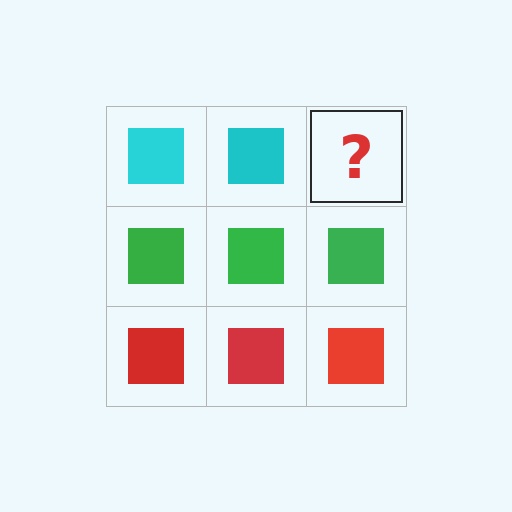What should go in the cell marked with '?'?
The missing cell should contain a cyan square.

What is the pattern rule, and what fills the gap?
The rule is that each row has a consistent color. The gap should be filled with a cyan square.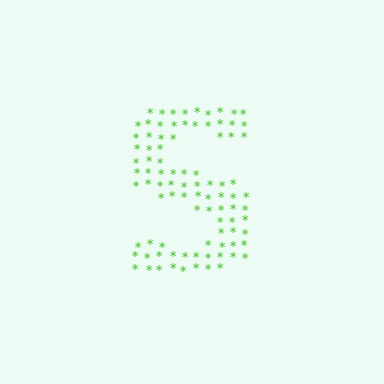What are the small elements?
The small elements are asterisks.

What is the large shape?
The large shape is the letter S.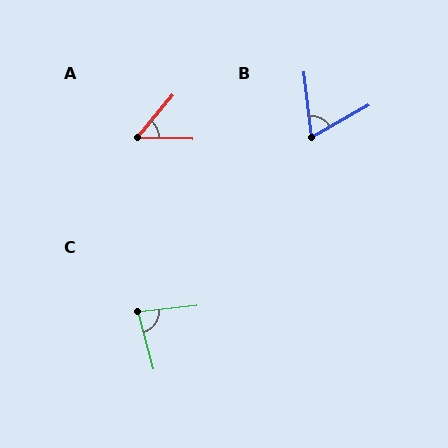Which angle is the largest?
C, at approximately 81 degrees.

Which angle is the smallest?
A, at approximately 52 degrees.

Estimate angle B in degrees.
Approximately 66 degrees.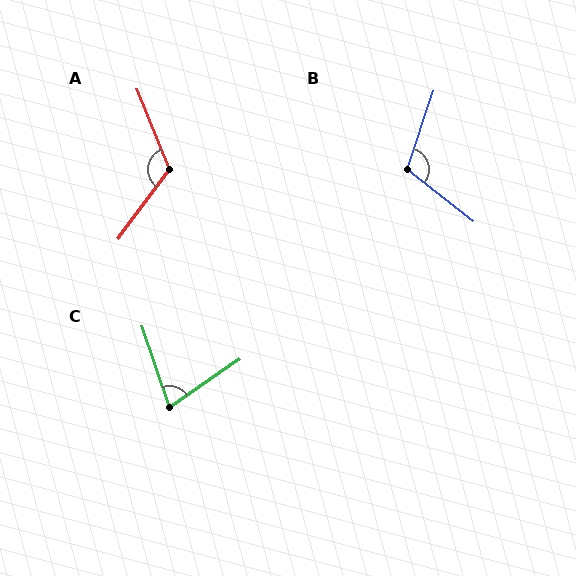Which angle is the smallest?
C, at approximately 74 degrees.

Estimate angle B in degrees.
Approximately 109 degrees.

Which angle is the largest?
A, at approximately 121 degrees.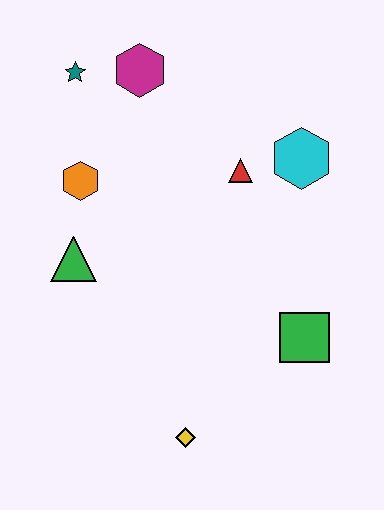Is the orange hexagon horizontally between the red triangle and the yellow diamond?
No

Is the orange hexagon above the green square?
Yes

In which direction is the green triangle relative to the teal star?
The green triangle is below the teal star.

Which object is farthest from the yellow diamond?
The teal star is farthest from the yellow diamond.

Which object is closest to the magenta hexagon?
The teal star is closest to the magenta hexagon.